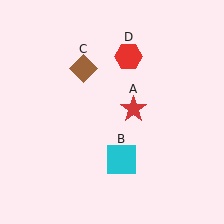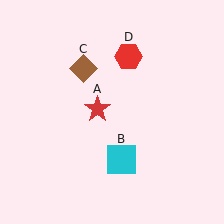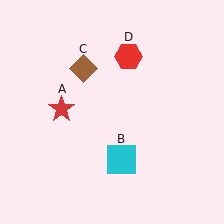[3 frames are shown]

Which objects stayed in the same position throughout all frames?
Cyan square (object B) and brown diamond (object C) and red hexagon (object D) remained stationary.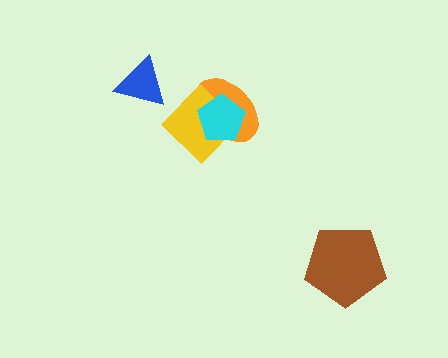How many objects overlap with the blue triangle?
0 objects overlap with the blue triangle.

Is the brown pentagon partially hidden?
No, no other shape covers it.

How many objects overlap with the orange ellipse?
2 objects overlap with the orange ellipse.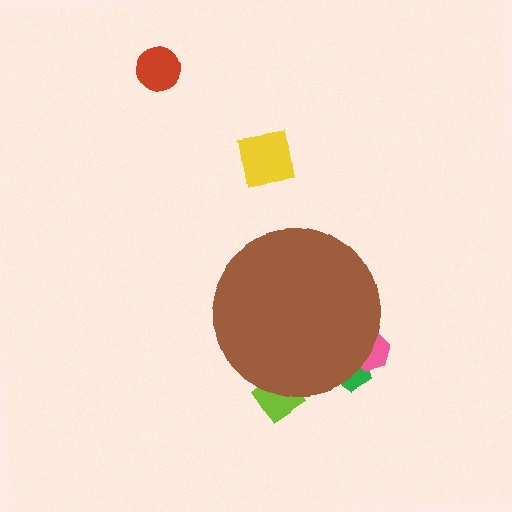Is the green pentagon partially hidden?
Yes, the green pentagon is partially hidden behind the brown circle.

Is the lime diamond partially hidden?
Yes, the lime diamond is partially hidden behind the brown circle.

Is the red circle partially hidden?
No, the red circle is fully visible.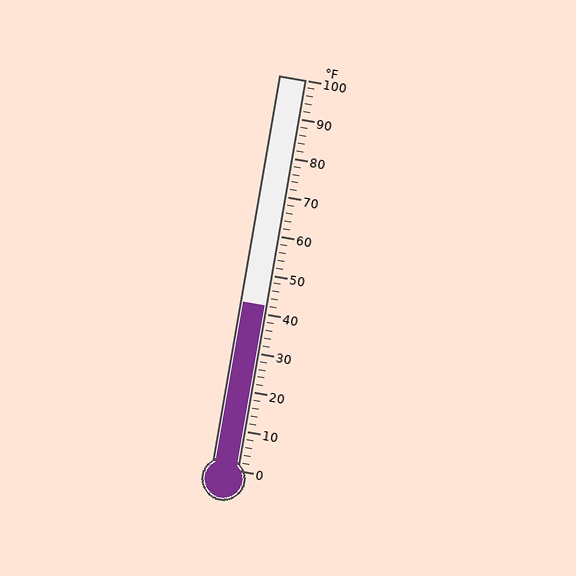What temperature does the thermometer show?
The thermometer shows approximately 42°F.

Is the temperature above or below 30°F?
The temperature is above 30°F.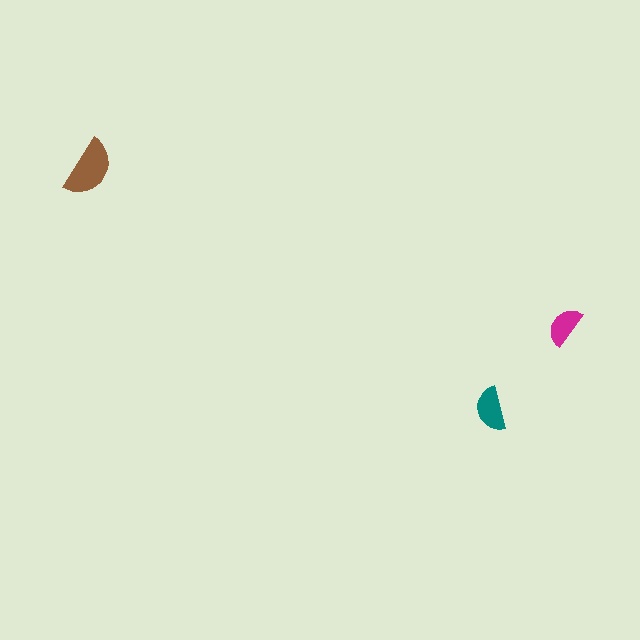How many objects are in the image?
There are 3 objects in the image.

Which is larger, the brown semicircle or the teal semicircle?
The brown one.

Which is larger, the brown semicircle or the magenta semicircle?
The brown one.